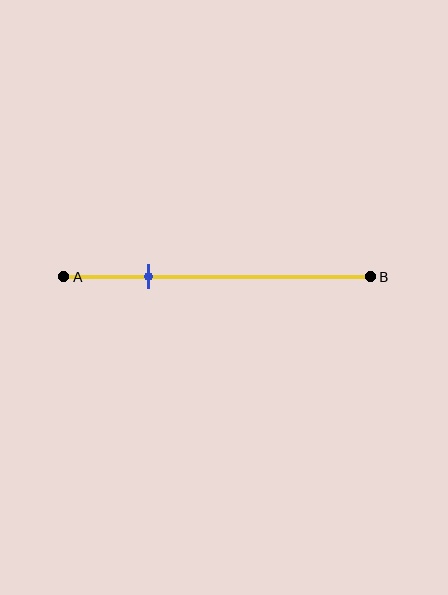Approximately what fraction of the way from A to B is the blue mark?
The blue mark is approximately 30% of the way from A to B.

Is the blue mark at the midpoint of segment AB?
No, the mark is at about 30% from A, not at the 50% midpoint.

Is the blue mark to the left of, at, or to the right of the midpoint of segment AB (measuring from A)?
The blue mark is to the left of the midpoint of segment AB.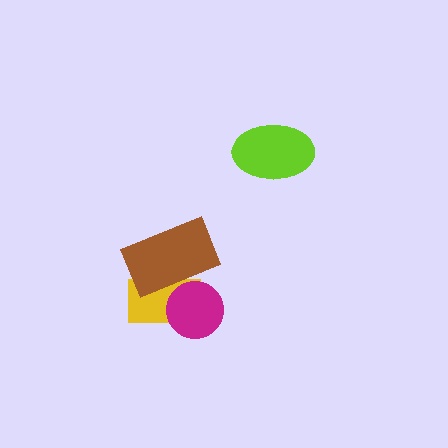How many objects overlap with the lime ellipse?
0 objects overlap with the lime ellipse.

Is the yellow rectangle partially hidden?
Yes, it is partially covered by another shape.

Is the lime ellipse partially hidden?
No, no other shape covers it.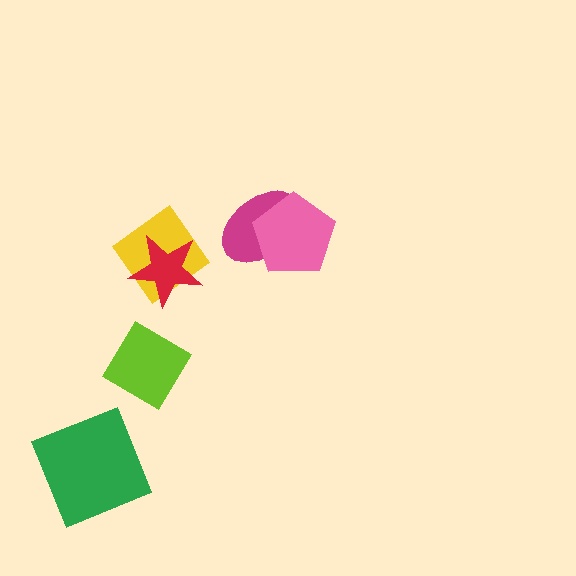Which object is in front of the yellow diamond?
The red star is in front of the yellow diamond.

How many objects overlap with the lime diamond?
0 objects overlap with the lime diamond.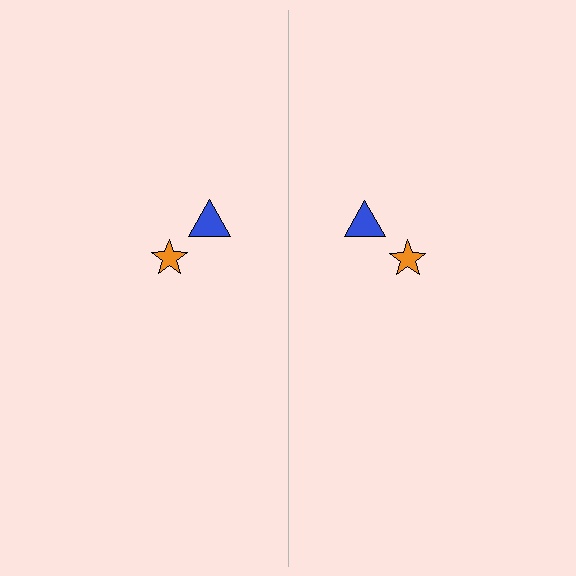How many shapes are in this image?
There are 4 shapes in this image.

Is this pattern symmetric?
Yes, this pattern has bilateral (reflection) symmetry.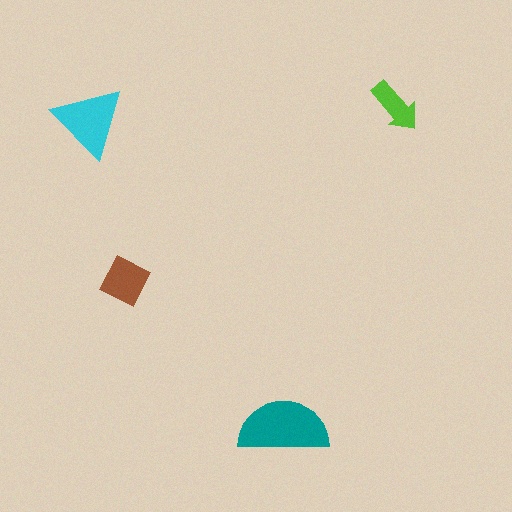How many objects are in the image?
There are 4 objects in the image.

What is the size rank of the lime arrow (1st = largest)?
4th.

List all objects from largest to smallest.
The teal semicircle, the cyan triangle, the brown diamond, the lime arrow.